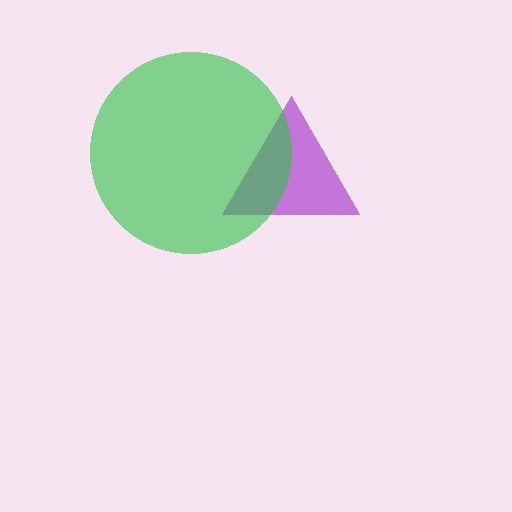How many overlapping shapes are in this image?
There are 2 overlapping shapes in the image.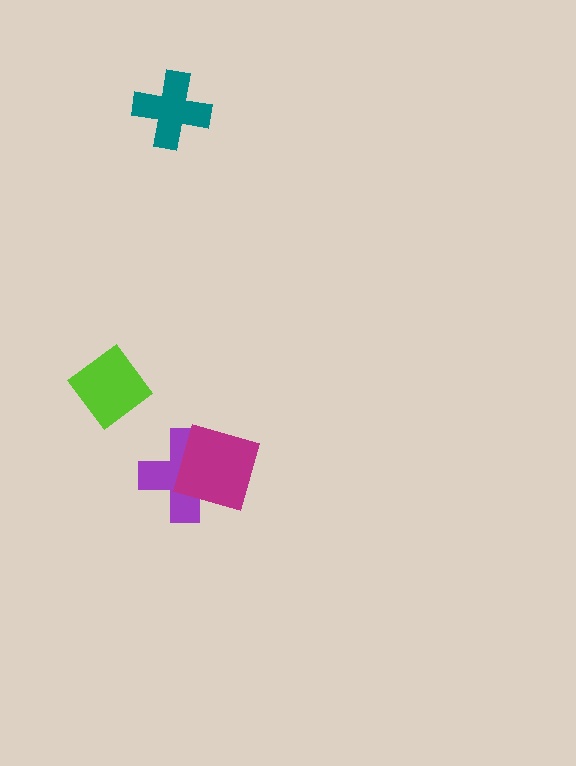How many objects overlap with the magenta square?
1 object overlaps with the magenta square.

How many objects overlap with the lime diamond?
0 objects overlap with the lime diamond.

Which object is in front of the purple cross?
The magenta square is in front of the purple cross.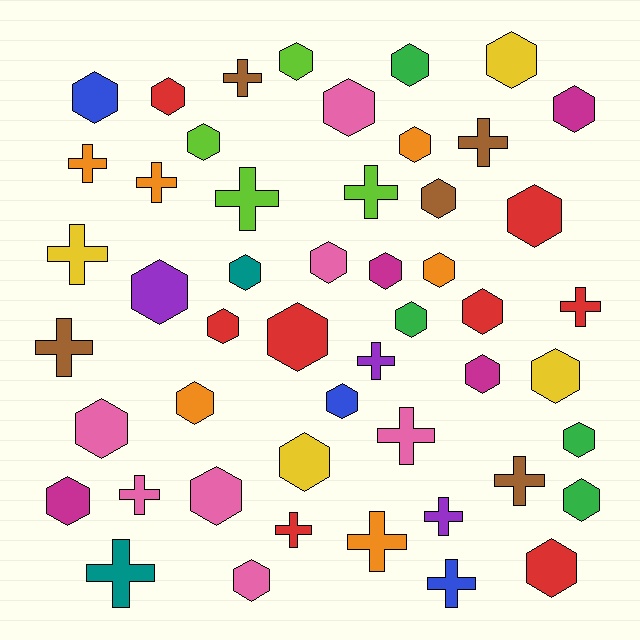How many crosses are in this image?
There are 18 crosses.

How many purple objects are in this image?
There are 3 purple objects.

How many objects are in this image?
There are 50 objects.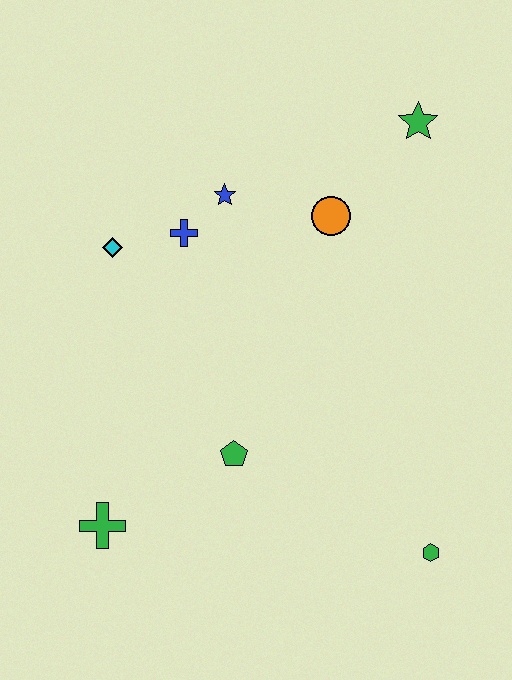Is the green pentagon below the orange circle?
Yes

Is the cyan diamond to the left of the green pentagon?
Yes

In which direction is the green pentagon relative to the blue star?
The green pentagon is below the blue star.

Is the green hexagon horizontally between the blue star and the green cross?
No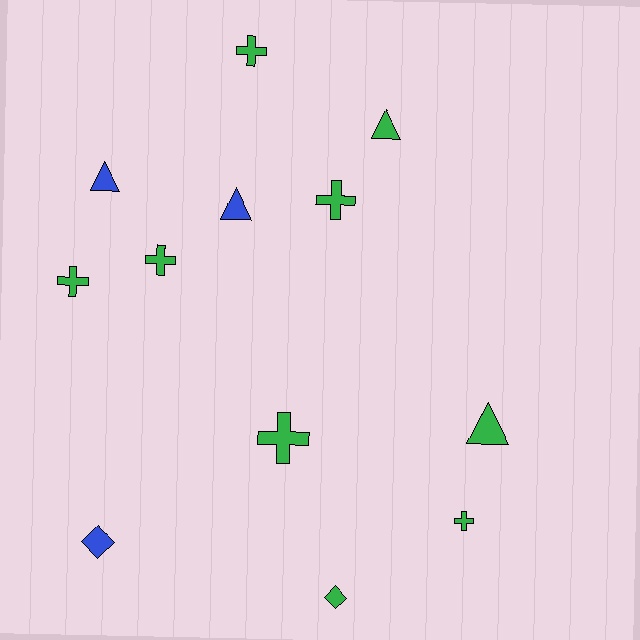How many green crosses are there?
There are 6 green crosses.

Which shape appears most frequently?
Cross, with 6 objects.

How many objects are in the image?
There are 12 objects.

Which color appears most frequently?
Green, with 9 objects.